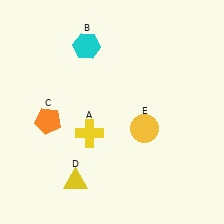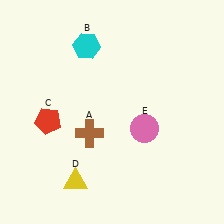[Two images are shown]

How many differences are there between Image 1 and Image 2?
There are 3 differences between the two images.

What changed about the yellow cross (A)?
In Image 1, A is yellow. In Image 2, it changed to brown.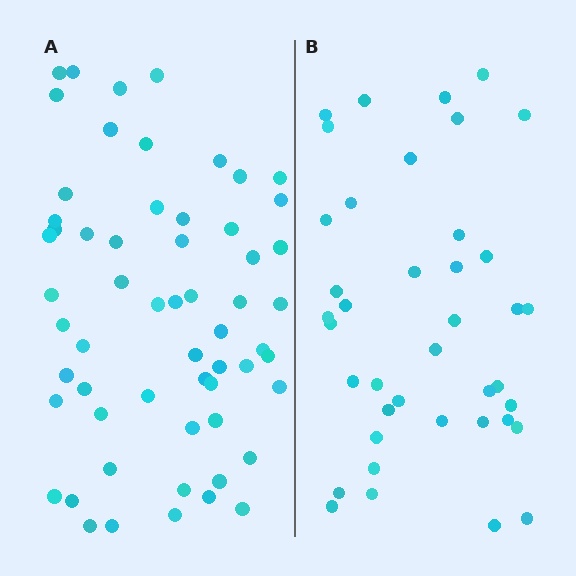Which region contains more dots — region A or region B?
Region A (the left region) has more dots.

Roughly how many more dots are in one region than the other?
Region A has approximately 20 more dots than region B.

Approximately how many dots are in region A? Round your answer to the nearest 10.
About 60 dots. (The exact count is 59, which rounds to 60.)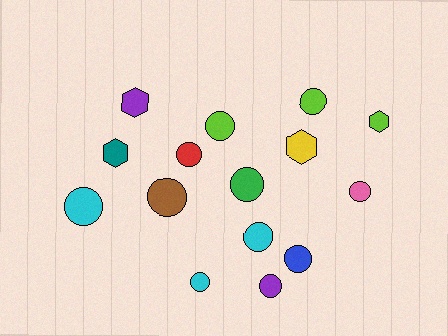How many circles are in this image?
There are 11 circles.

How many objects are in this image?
There are 15 objects.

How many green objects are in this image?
There is 1 green object.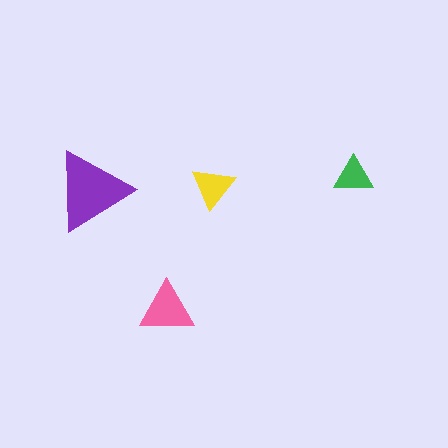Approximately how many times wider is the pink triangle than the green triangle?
About 1.5 times wider.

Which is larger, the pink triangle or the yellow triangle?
The pink one.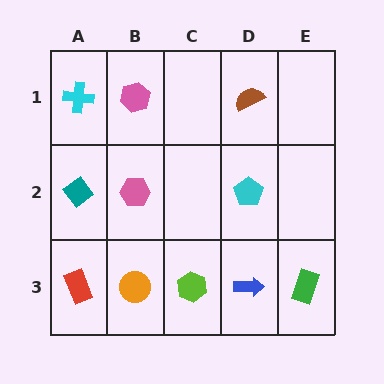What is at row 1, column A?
A cyan cross.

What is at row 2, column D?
A cyan pentagon.